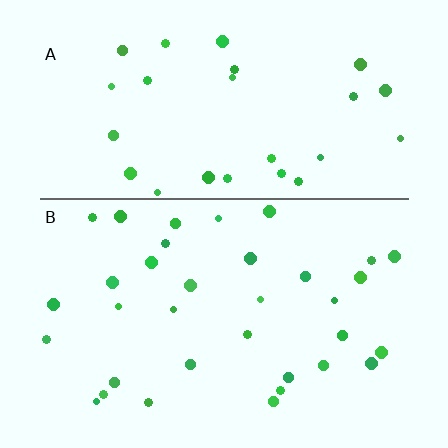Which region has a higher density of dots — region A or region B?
B (the bottom).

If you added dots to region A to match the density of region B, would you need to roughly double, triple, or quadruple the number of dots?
Approximately double.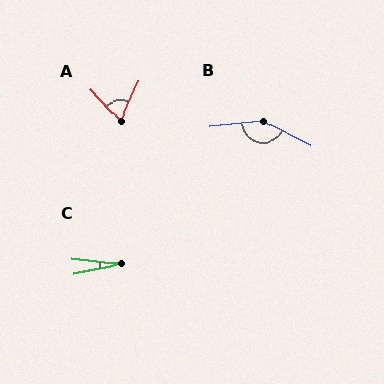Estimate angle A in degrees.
Approximately 66 degrees.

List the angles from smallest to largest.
C (17°), A (66°), B (147°).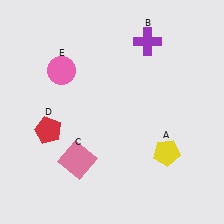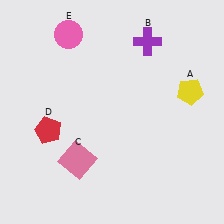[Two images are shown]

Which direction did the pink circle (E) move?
The pink circle (E) moved up.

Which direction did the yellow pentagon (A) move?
The yellow pentagon (A) moved up.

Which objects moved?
The objects that moved are: the yellow pentagon (A), the pink circle (E).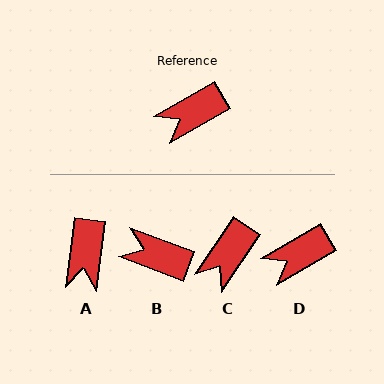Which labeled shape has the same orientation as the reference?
D.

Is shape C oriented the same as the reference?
No, it is off by about 26 degrees.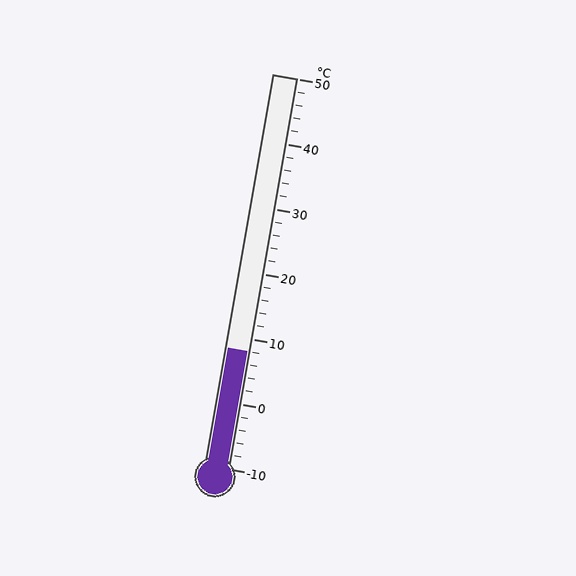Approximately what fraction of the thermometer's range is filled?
The thermometer is filled to approximately 30% of its range.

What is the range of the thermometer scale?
The thermometer scale ranges from -10°C to 50°C.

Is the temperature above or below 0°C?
The temperature is above 0°C.